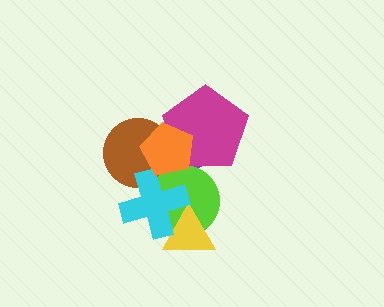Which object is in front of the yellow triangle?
The cyan cross is in front of the yellow triangle.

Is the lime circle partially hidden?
Yes, it is partially covered by another shape.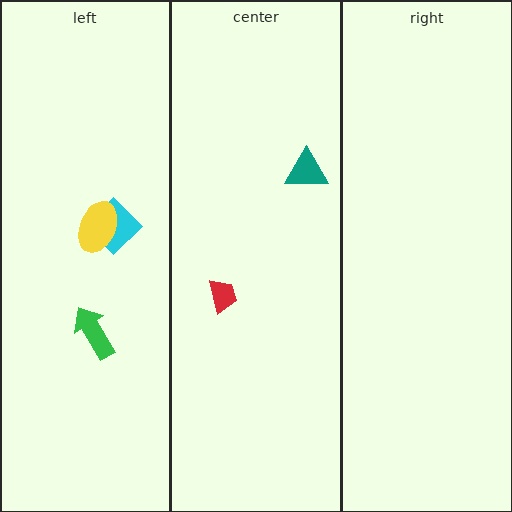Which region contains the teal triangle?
The center region.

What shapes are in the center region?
The teal triangle, the red trapezoid.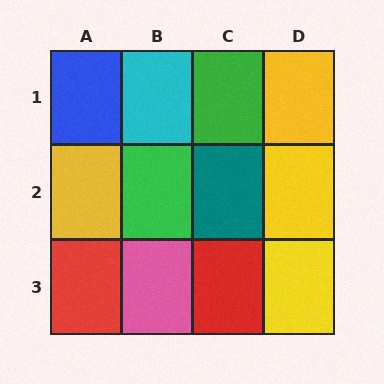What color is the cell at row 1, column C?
Green.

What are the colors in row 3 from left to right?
Red, pink, red, yellow.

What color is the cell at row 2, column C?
Teal.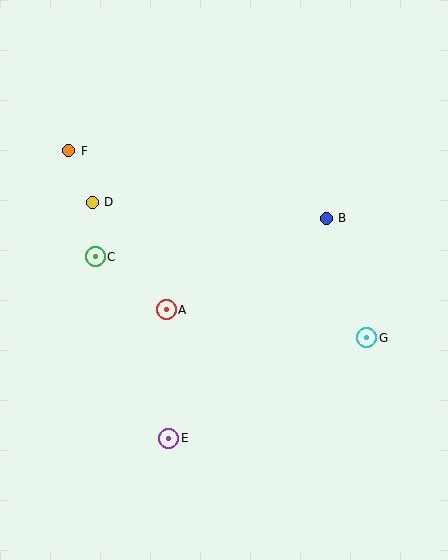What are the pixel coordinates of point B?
Point B is at (326, 218).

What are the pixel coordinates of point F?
Point F is at (69, 151).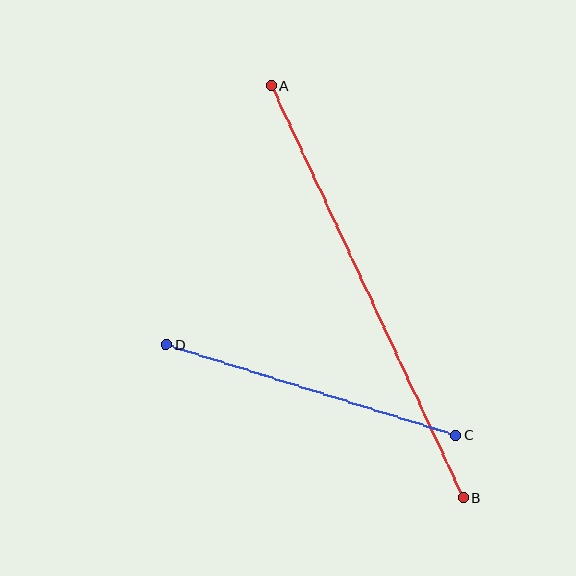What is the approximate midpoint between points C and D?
The midpoint is at approximately (311, 390) pixels.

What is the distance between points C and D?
The distance is approximately 304 pixels.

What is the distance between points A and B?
The distance is approximately 454 pixels.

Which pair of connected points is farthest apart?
Points A and B are farthest apart.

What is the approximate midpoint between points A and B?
The midpoint is at approximately (367, 291) pixels.